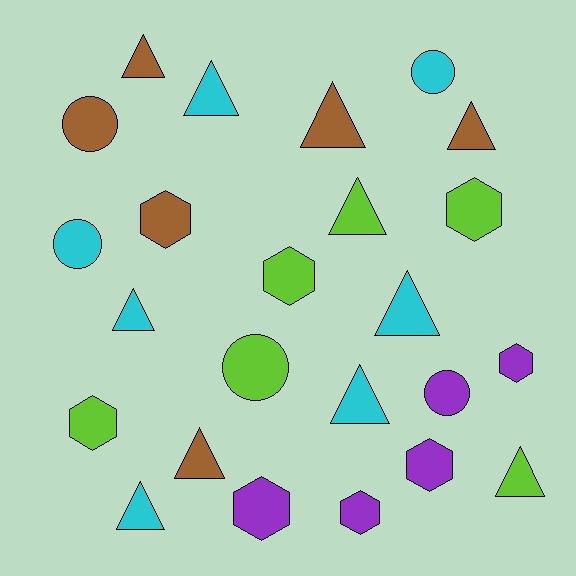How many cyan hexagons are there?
There are no cyan hexagons.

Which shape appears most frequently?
Triangle, with 11 objects.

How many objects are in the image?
There are 24 objects.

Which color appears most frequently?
Cyan, with 7 objects.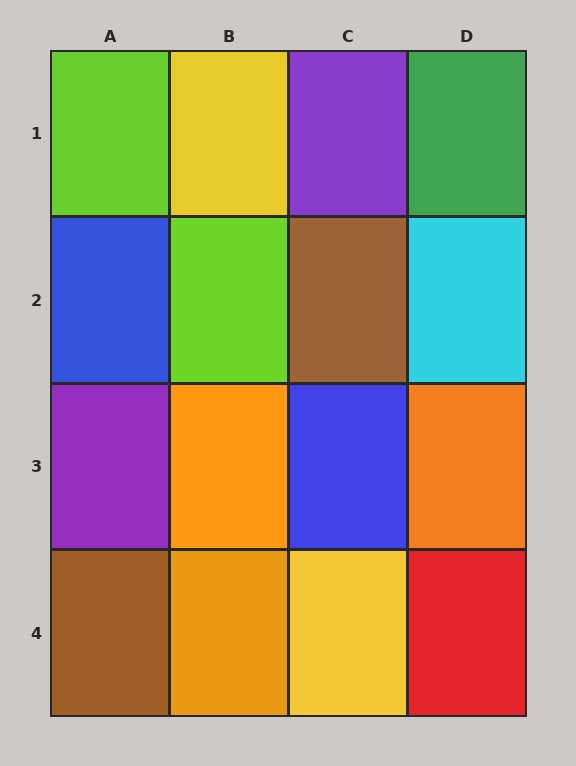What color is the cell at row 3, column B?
Orange.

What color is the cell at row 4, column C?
Yellow.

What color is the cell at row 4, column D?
Red.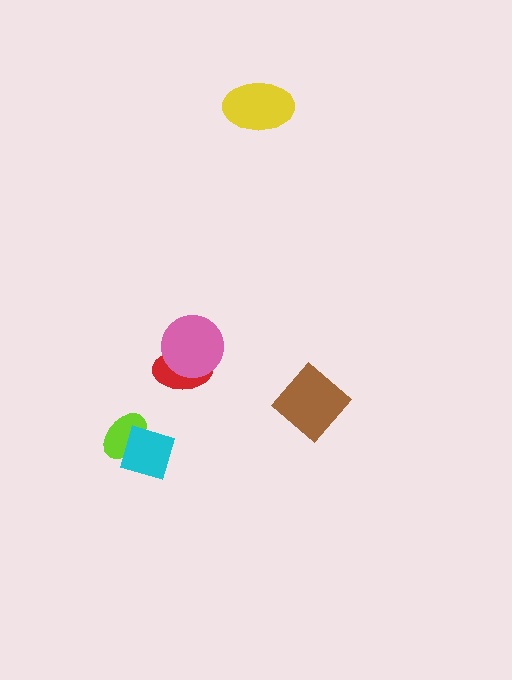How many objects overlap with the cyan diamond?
1 object overlaps with the cyan diamond.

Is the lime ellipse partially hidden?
Yes, it is partially covered by another shape.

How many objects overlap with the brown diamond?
0 objects overlap with the brown diamond.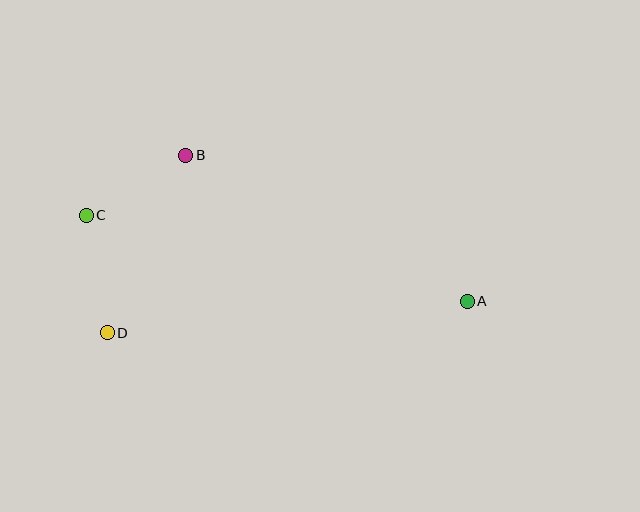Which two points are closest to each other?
Points B and C are closest to each other.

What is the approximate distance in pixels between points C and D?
The distance between C and D is approximately 119 pixels.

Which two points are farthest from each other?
Points A and C are farthest from each other.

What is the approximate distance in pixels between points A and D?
The distance between A and D is approximately 361 pixels.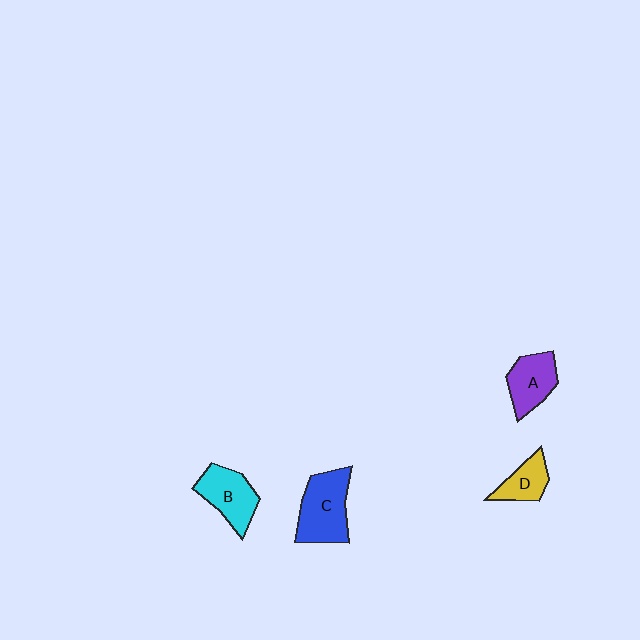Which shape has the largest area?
Shape C (blue).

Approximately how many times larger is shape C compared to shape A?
Approximately 1.4 times.